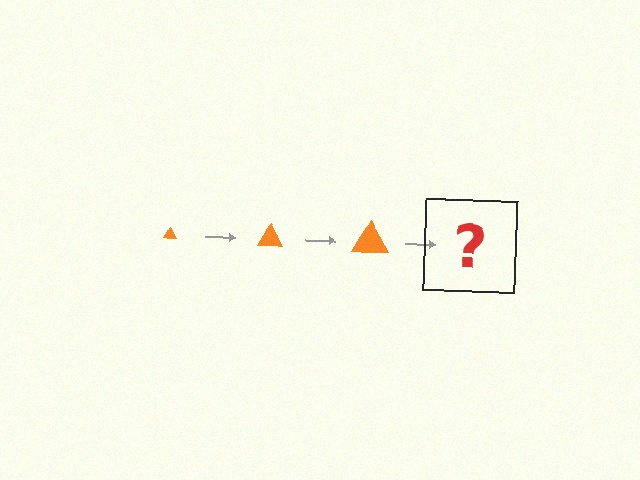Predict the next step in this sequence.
The next step is an orange triangle, larger than the previous one.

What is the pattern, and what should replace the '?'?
The pattern is that the triangle gets progressively larger each step. The '?' should be an orange triangle, larger than the previous one.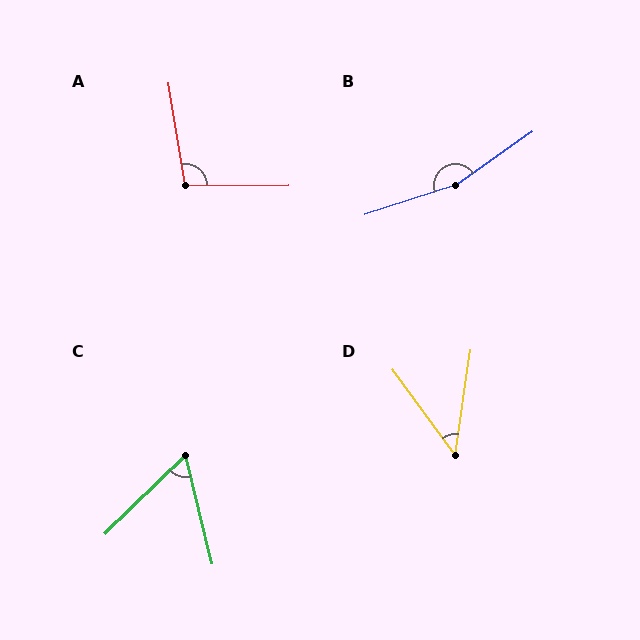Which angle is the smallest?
D, at approximately 45 degrees.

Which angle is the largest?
B, at approximately 163 degrees.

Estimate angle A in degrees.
Approximately 99 degrees.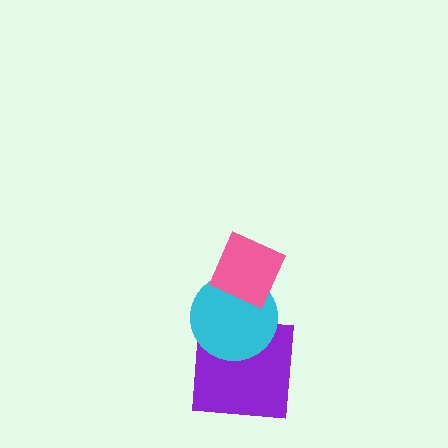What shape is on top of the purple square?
The cyan circle is on top of the purple square.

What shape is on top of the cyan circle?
The pink diamond is on top of the cyan circle.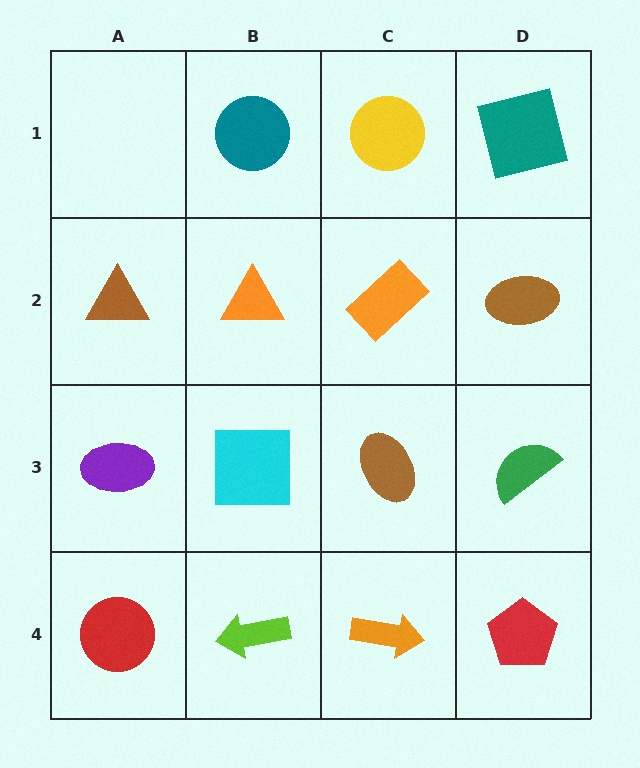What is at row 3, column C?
A brown ellipse.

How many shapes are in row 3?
4 shapes.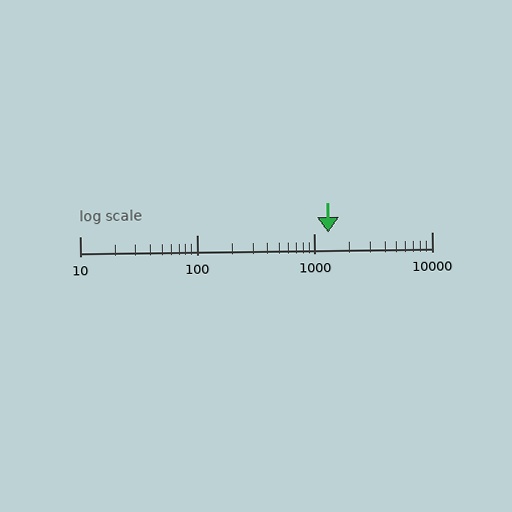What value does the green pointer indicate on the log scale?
The pointer indicates approximately 1300.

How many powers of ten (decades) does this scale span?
The scale spans 3 decades, from 10 to 10000.